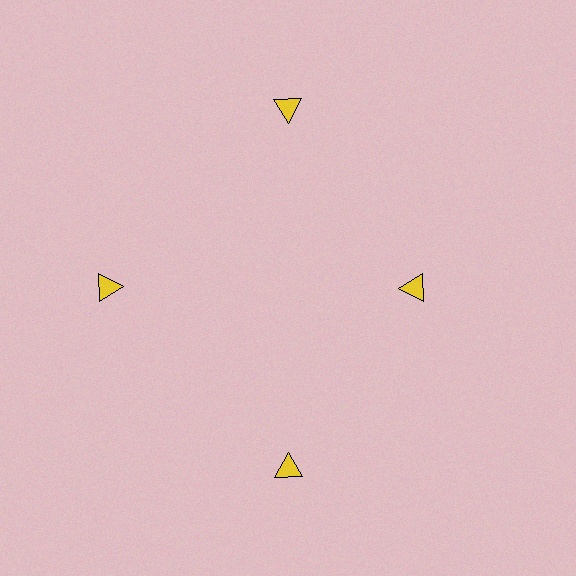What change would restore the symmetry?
The symmetry would be restored by moving it outward, back onto the ring so that all 4 triangles sit at equal angles and equal distance from the center.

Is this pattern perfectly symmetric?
No. The 4 yellow triangles are arranged in a ring, but one element near the 3 o'clock position is pulled inward toward the center, breaking the 4-fold rotational symmetry.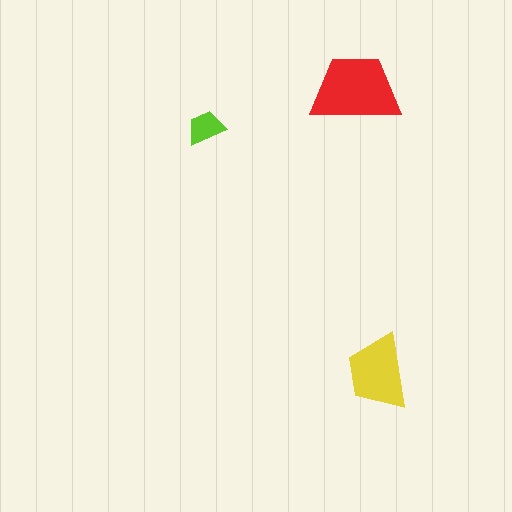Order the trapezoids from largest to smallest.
the red one, the yellow one, the lime one.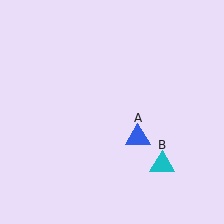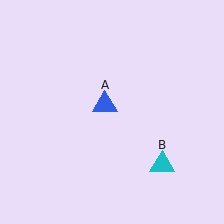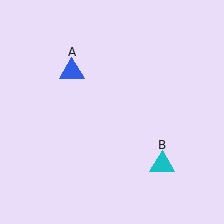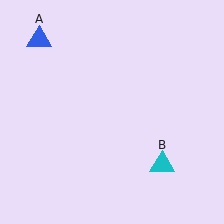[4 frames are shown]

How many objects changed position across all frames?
1 object changed position: blue triangle (object A).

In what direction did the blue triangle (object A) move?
The blue triangle (object A) moved up and to the left.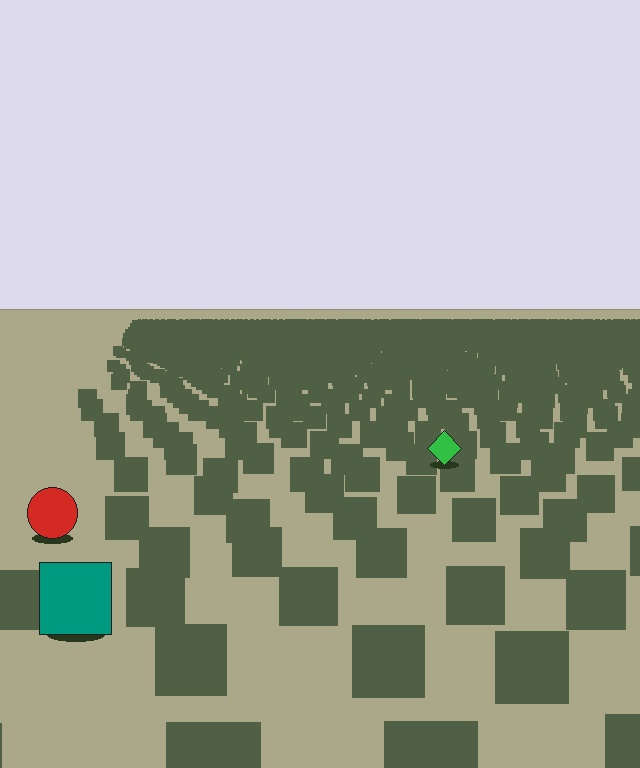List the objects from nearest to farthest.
From nearest to farthest: the teal square, the red circle, the green diamond.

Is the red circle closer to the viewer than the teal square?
No. The teal square is closer — you can tell from the texture gradient: the ground texture is coarser near it.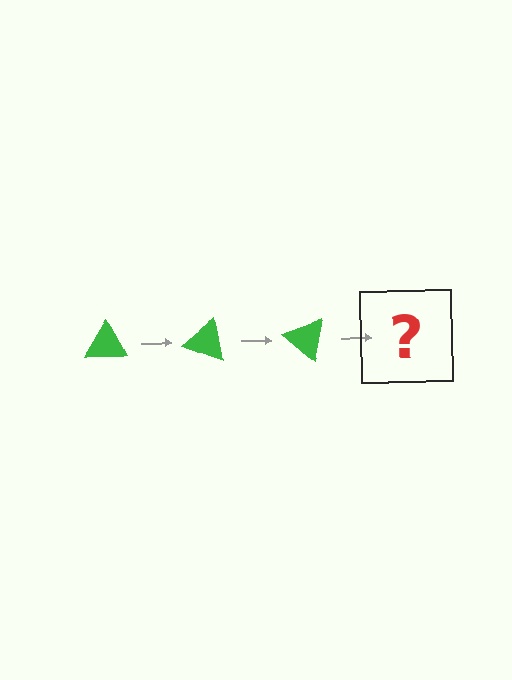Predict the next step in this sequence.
The next step is a green triangle rotated 60 degrees.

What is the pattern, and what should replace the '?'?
The pattern is that the triangle rotates 20 degrees each step. The '?' should be a green triangle rotated 60 degrees.